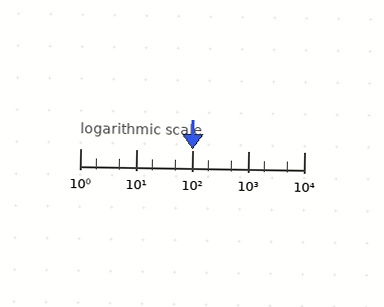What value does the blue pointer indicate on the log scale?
The pointer indicates approximately 100.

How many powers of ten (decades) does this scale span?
The scale spans 4 decades, from 1 to 10000.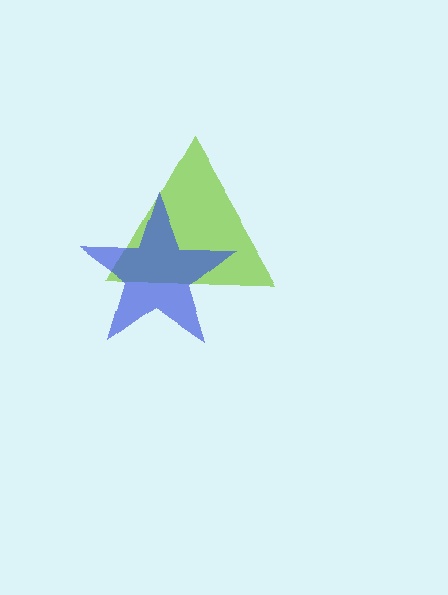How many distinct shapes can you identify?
There are 2 distinct shapes: a lime triangle, a blue star.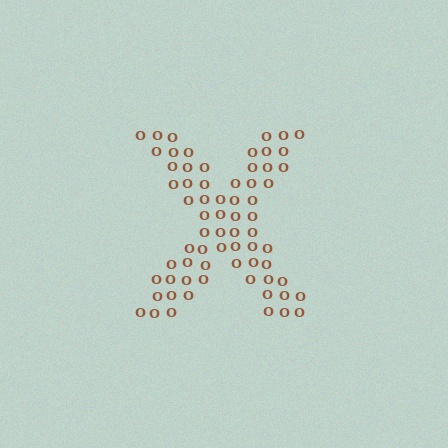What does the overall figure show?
The overall figure shows the letter X.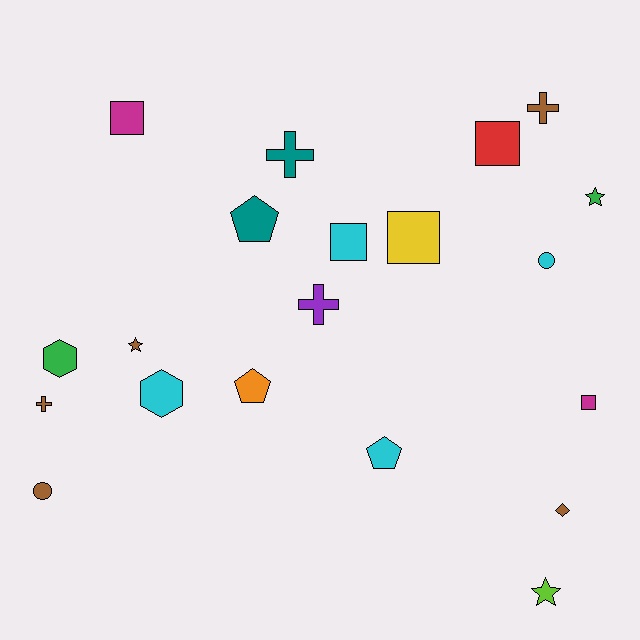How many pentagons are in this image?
There are 3 pentagons.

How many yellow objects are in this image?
There is 1 yellow object.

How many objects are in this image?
There are 20 objects.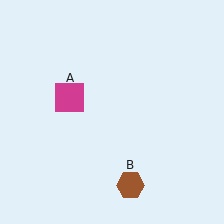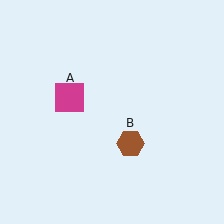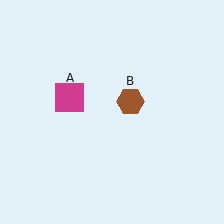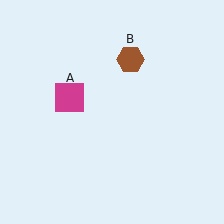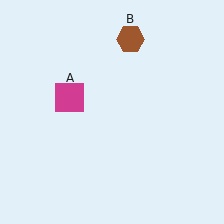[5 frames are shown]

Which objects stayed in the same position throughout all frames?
Magenta square (object A) remained stationary.